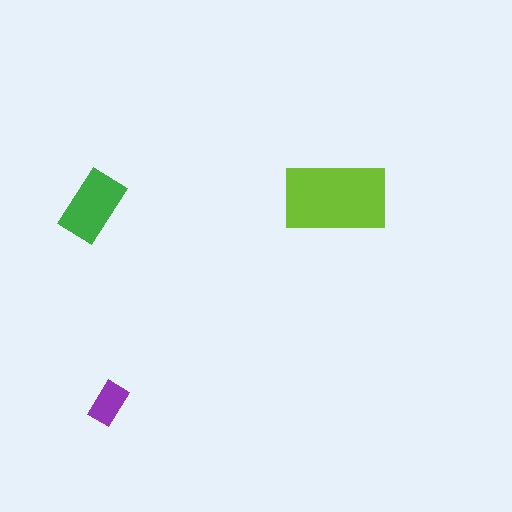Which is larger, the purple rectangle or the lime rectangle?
The lime one.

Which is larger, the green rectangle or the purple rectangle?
The green one.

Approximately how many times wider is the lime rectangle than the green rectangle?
About 1.5 times wider.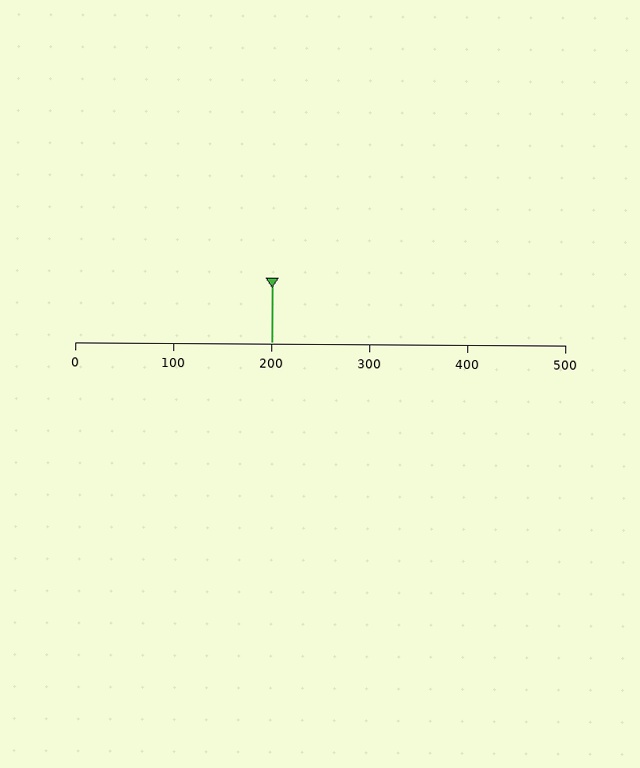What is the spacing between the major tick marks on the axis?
The major ticks are spaced 100 apart.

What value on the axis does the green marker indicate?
The marker indicates approximately 200.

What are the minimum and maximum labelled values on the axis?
The axis runs from 0 to 500.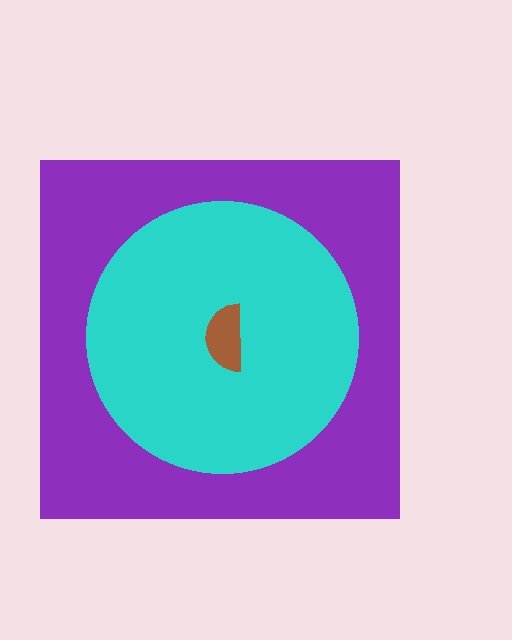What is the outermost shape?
The purple square.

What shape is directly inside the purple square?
The cyan circle.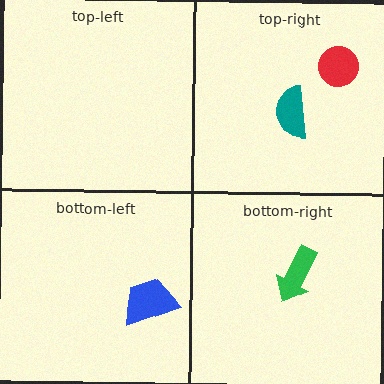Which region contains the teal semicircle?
The top-right region.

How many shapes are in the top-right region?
2.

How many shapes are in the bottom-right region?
1.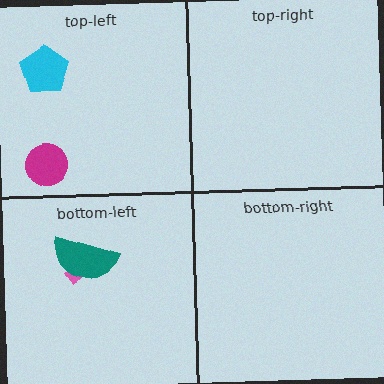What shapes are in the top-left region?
The cyan pentagon, the magenta circle.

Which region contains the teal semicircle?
The bottom-left region.